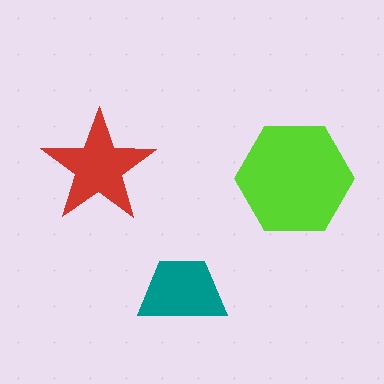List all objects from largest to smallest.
The lime hexagon, the red star, the teal trapezoid.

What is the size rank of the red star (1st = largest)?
2nd.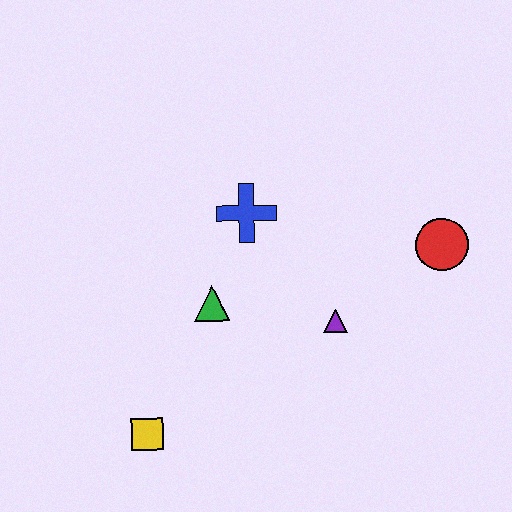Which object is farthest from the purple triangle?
The yellow square is farthest from the purple triangle.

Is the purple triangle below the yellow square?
No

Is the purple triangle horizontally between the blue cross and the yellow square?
No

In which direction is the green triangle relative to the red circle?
The green triangle is to the left of the red circle.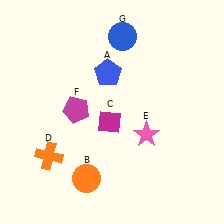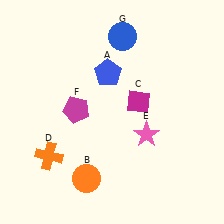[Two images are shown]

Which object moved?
The magenta diamond (C) moved right.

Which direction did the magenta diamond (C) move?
The magenta diamond (C) moved right.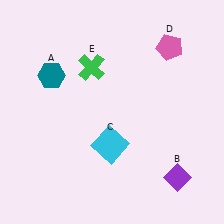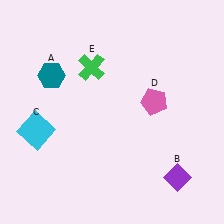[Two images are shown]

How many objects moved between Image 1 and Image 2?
2 objects moved between the two images.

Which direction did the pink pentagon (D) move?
The pink pentagon (D) moved down.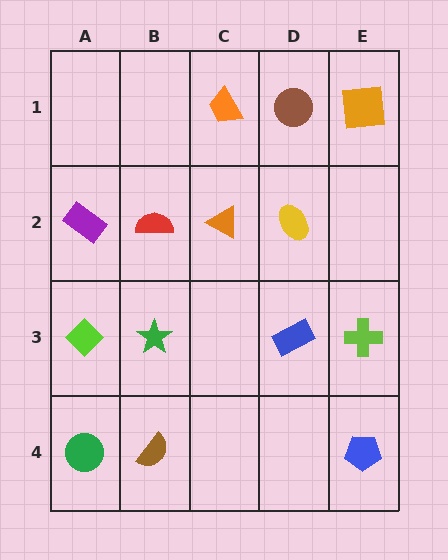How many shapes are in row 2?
4 shapes.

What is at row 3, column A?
A lime diamond.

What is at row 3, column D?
A blue rectangle.